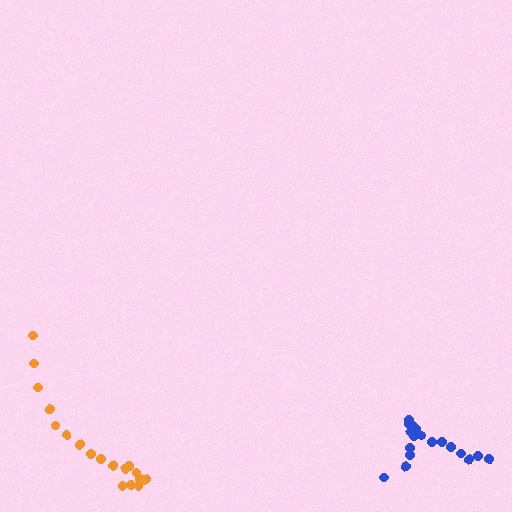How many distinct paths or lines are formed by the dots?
There are 2 distinct paths.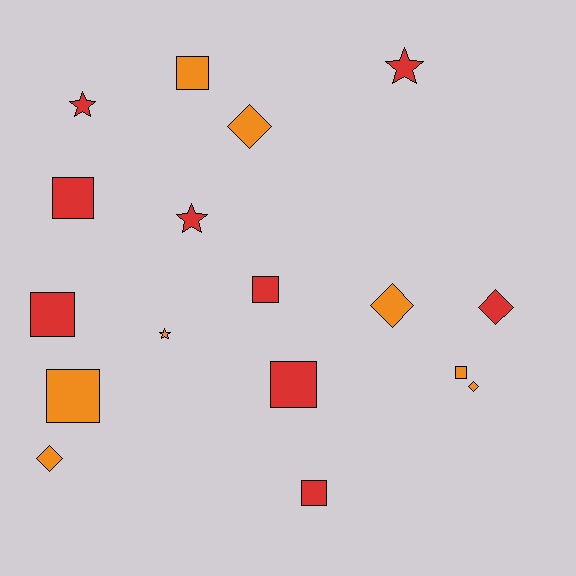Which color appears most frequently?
Red, with 9 objects.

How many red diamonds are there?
There is 1 red diamond.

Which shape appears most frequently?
Square, with 8 objects.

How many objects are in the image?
There are 17 objects.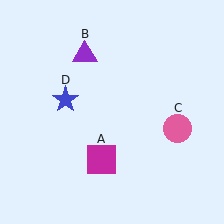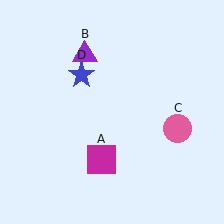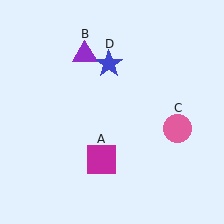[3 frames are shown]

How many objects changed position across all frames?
1 object changed position: blue star (object D).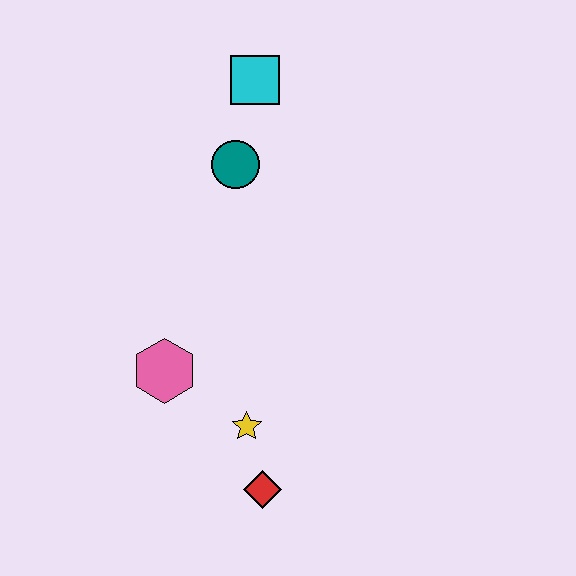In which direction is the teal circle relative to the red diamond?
The teal circle is above the red diamond.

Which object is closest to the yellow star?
The red diamond is closest to the yellow star.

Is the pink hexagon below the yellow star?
No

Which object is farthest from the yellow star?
The cyan square is farthest from the yellow star.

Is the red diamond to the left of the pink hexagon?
No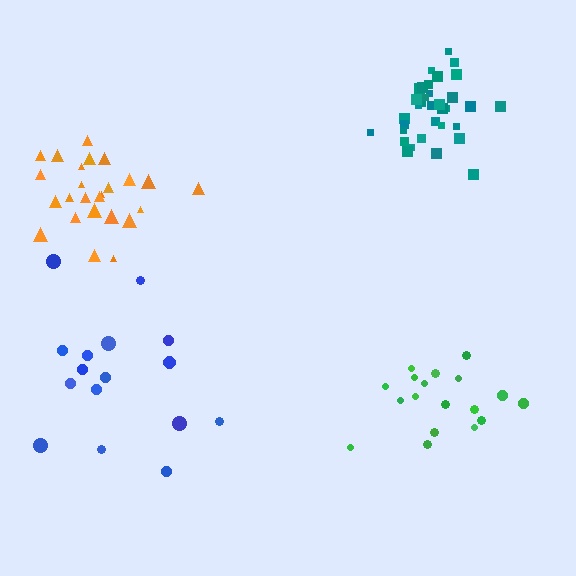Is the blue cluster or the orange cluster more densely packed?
Orange.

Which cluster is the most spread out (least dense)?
Blue.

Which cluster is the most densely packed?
Teal.